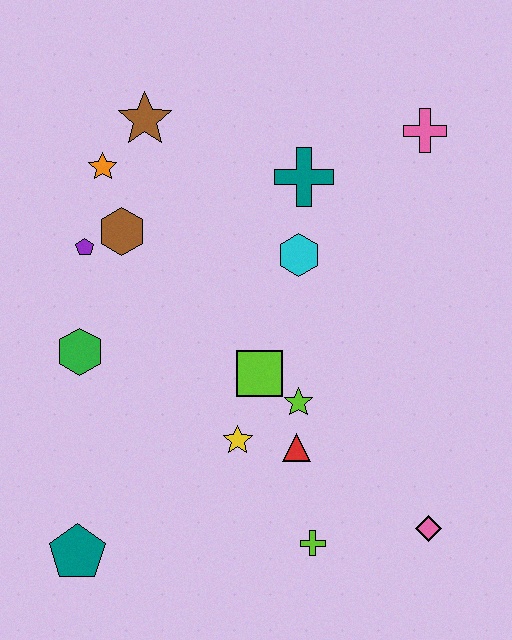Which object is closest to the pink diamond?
The lime cross is closest to the pink diamond.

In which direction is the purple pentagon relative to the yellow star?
The purple pentagon is above the yellow star.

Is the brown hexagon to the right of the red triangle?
No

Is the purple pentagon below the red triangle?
No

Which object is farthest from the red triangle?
The brown star is farthest from the red triangle.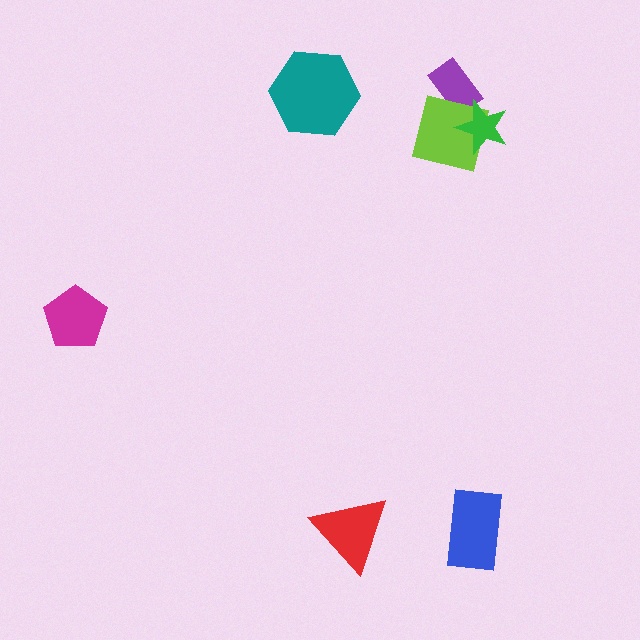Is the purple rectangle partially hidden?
Yes, it is partially covered by another shape.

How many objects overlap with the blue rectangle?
0 objects overlap with the blue rectangle.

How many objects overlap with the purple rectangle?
2 objects overlap with the purple rectangle.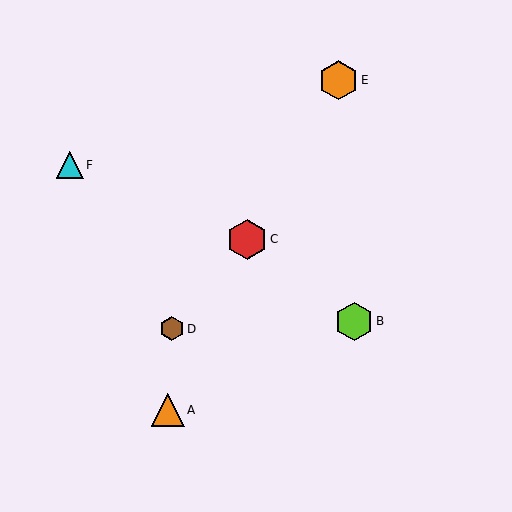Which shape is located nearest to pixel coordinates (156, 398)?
The orange triangle (labeled A) at (168, 410) is nearest to that location.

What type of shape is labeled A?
Shape A is an orange triangle.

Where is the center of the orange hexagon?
The center of the orange hexagon is at (339, 80).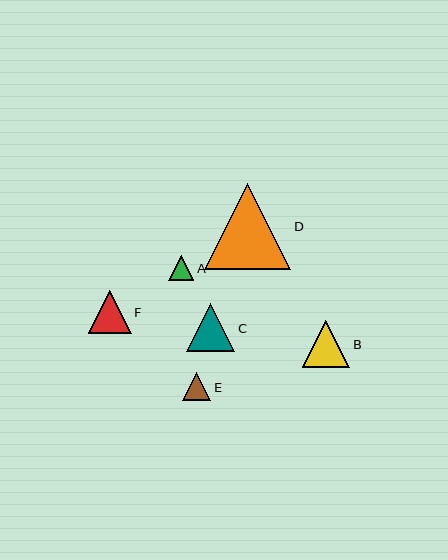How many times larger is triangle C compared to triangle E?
Triangle C is approximately 1.7 times the size of triangle E.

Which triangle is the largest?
Triangle D is the largest with a size of approximately 86 pixels.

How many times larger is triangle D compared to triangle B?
Triangle D is approximately 1.8 times the size of triangle B.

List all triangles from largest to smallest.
From largest to smallest: D, C, B, F, E, A.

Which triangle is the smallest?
Triangle A is the smallest with a size of approximately 26 pixels.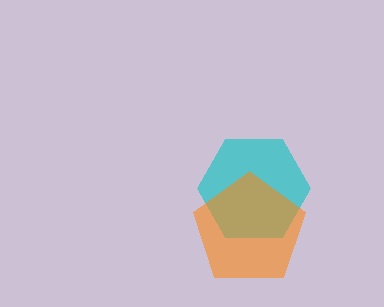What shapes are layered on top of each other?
The layered shapes are: a cyan hexagon, an orange pentagon.